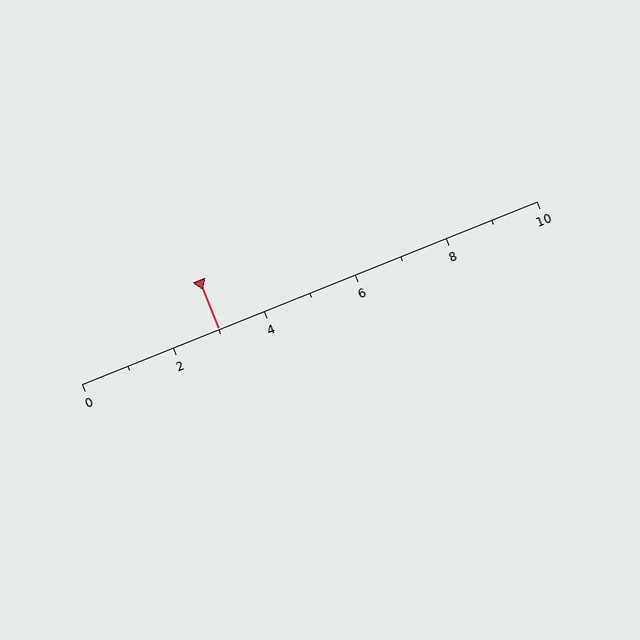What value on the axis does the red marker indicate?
The marker indicates approximately 3.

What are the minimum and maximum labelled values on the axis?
The axis runs from 0 to 10.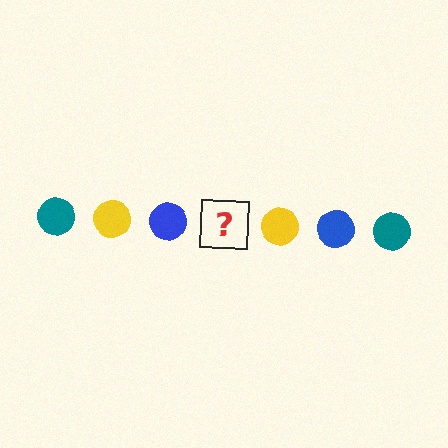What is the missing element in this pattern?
The missing element is a teal circle.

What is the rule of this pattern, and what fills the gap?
The rule is that the pattern cycles through teal, yellow, blue circles. The gap should be filled with a teal circle.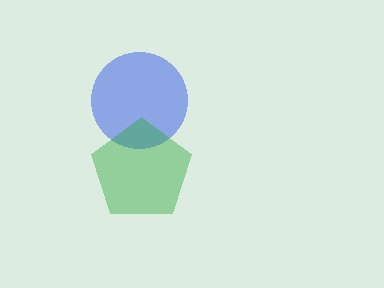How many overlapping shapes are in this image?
There are 2 overlapping shapes in the image.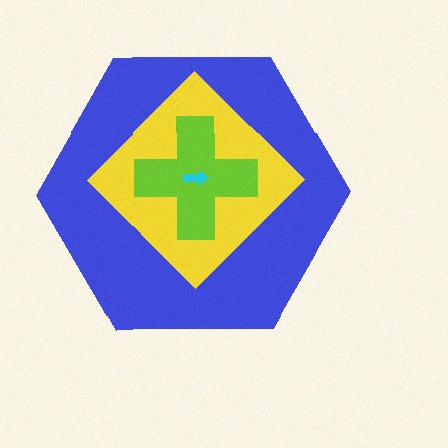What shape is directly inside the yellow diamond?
The lime cross.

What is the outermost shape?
The blue hexagon.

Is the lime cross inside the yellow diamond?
Yes.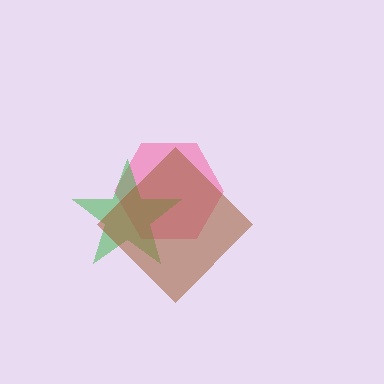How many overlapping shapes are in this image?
There are 3 overlapping shapes in the image.